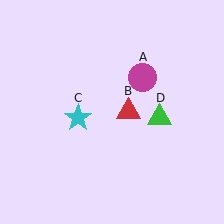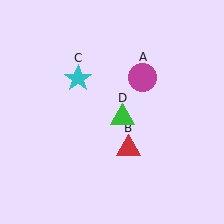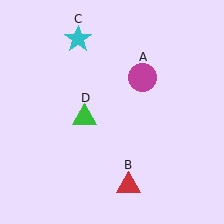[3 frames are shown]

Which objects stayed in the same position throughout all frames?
Magenta circle (object A) remained stationary.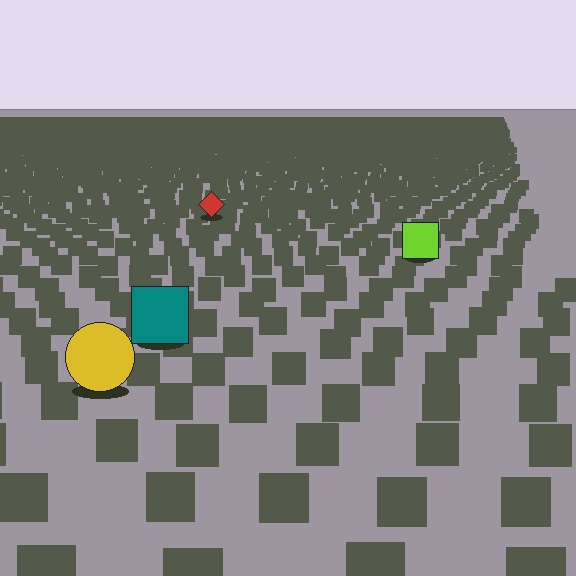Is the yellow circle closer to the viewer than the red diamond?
Yes. The yellow circle is closer — you can tell from the texture gradient: the ground texture is coarser near it.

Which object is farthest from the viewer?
The red diamond is farthest from the viewer. It appears smaller and the ground texture around it is denser.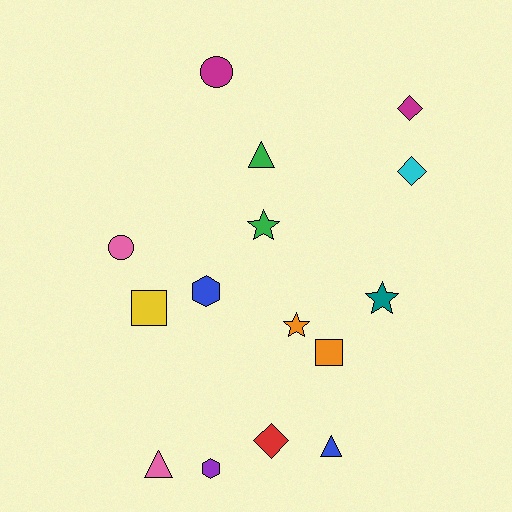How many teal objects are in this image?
There is 1 teal object.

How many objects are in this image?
There are 15 objects.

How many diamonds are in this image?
There are 3 diamonds.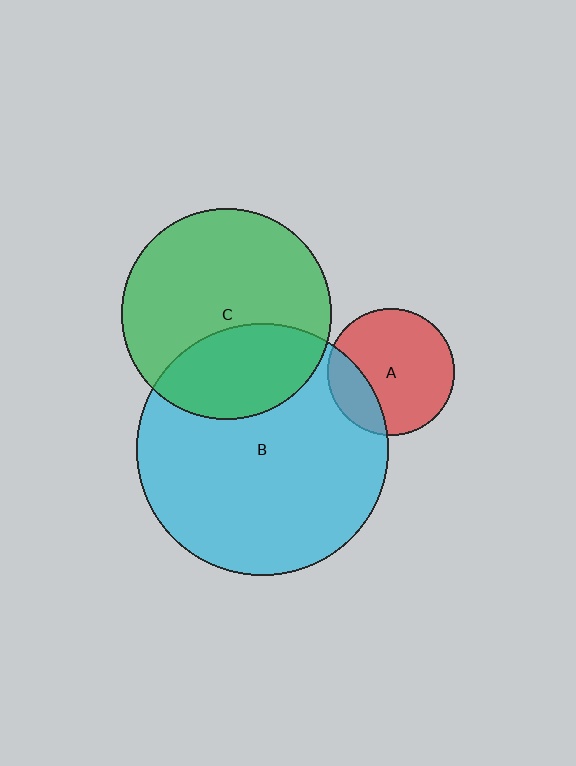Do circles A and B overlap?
Yes.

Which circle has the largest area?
Circle B (cyan).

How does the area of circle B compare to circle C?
Approximately 1.4 times.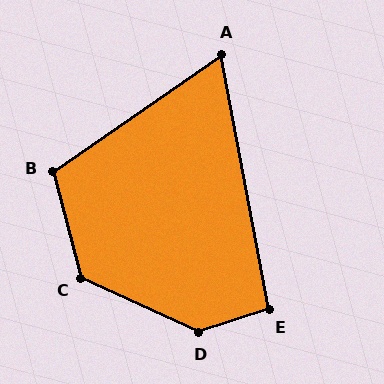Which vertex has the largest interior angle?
D, at approximately 137 degrees.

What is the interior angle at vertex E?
Approximately 97 degrees (obtuse).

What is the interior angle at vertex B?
Approximately 110 degrees (obtuse).